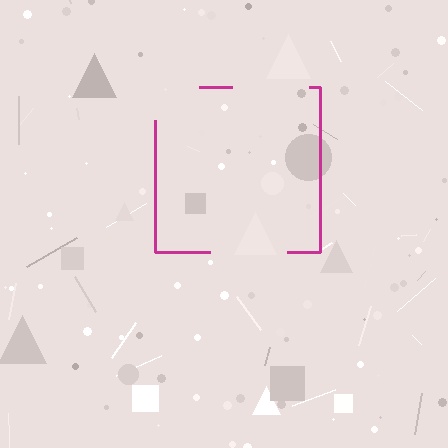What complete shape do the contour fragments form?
The contour fragments form a square.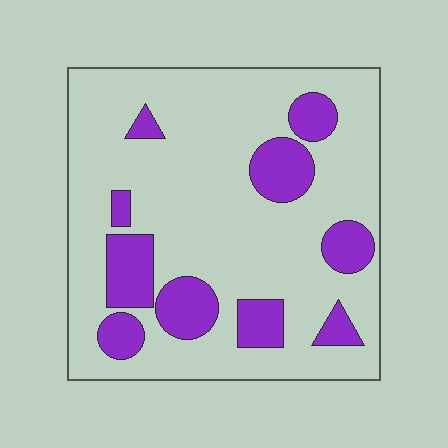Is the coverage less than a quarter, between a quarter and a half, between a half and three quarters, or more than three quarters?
Less than a quarter.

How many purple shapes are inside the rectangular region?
10.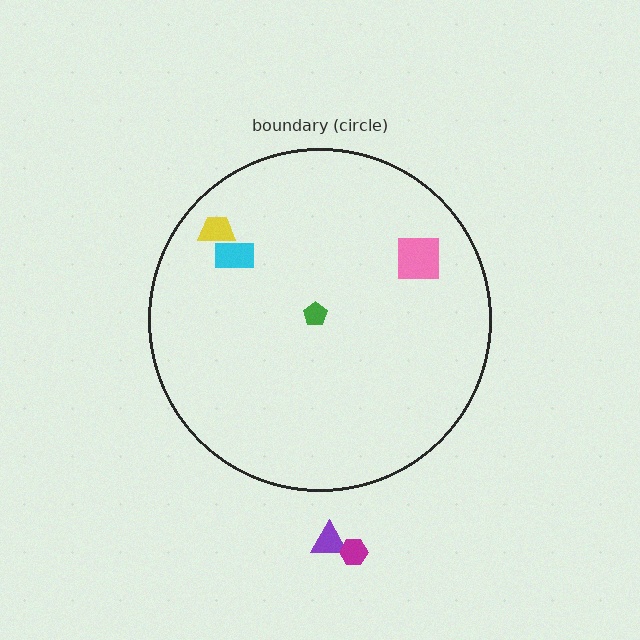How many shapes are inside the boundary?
4 inside, 2 outside.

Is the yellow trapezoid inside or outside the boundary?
Inside.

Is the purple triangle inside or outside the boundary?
Outside.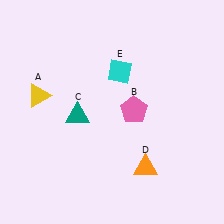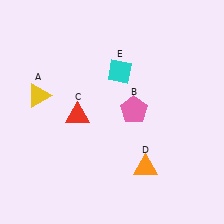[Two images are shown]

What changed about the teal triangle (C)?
In Image 1, C is teal. In Image 2, it changed to red.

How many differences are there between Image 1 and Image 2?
There is 1 difference between the two images.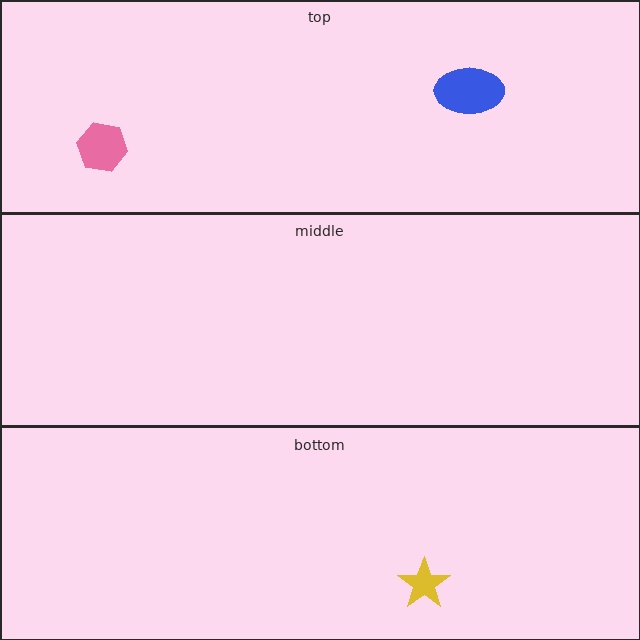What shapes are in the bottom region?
The yellow star.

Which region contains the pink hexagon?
The top region.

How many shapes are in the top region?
2.